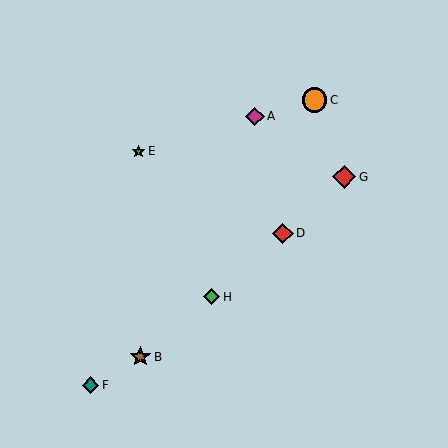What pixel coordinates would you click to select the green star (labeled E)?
Click at (138, 151) to select the green star E.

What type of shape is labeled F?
Shape F is a teal diamond.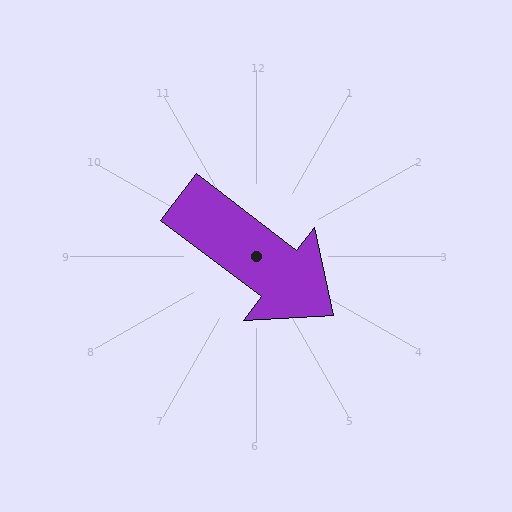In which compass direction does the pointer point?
Southeast.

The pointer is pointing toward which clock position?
Roughly 4 o'clock.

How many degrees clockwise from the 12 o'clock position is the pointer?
Approximately 127 degrees.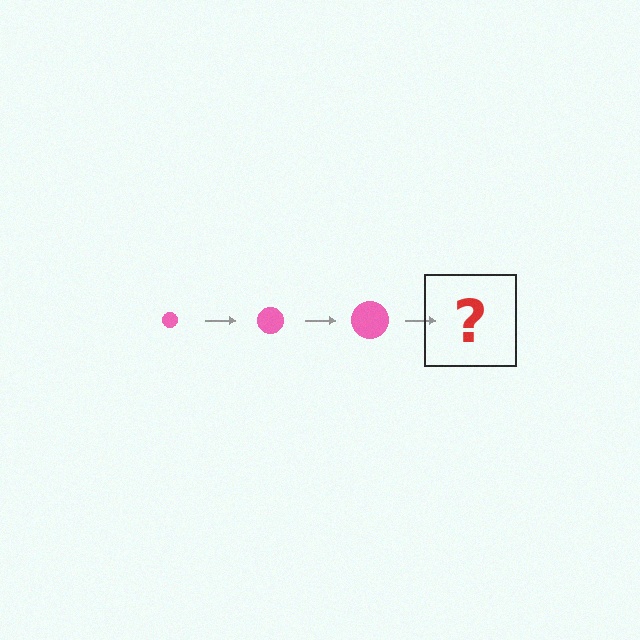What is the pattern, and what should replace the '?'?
The pattern is that the circle gets progressively larger each step. The '?' should be a pink circle, larger than the previous one.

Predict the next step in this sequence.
The next step is a pink circle, larger than the previous one.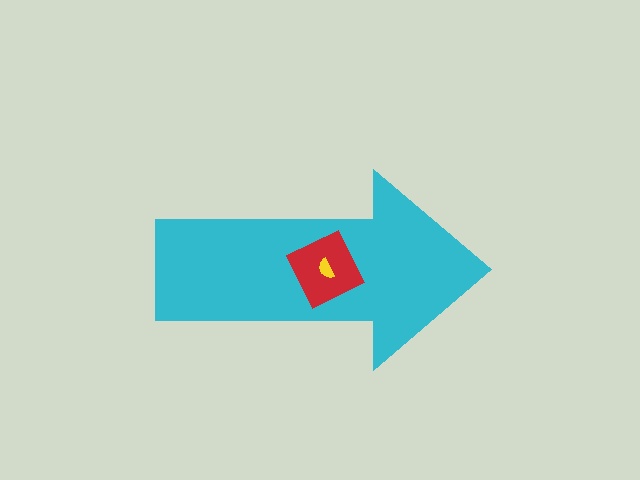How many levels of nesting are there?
3.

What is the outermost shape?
The cyan arrow.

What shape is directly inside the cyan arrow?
The red diamond.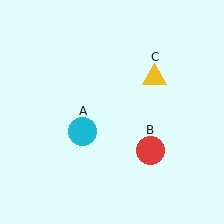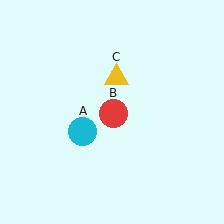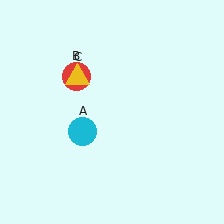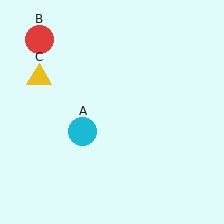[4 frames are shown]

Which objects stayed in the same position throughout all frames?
Cyan circle (object A) remained stationary.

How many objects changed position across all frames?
2 objects changed position: red circle (object B), yellow triangle (object C).